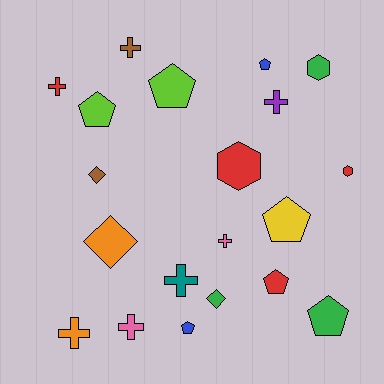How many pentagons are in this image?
There are 7 pentagons.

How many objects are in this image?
There are 20 objects.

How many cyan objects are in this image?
There are no cyan objects.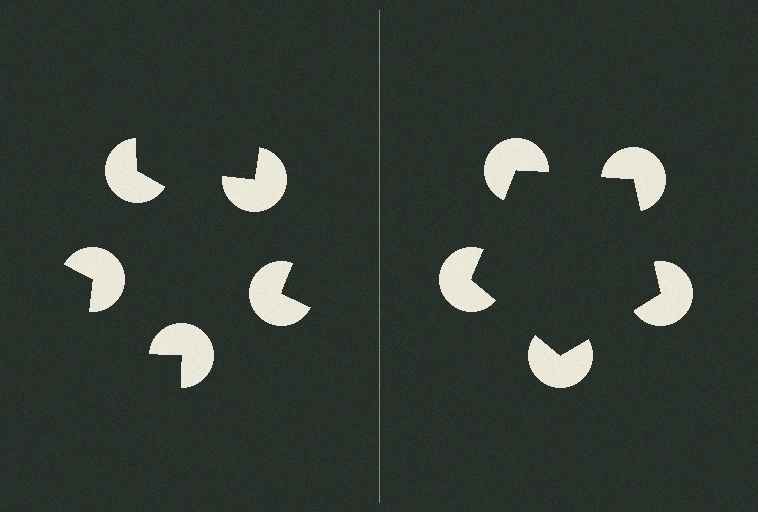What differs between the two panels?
The pac-man discs are positioned identically on both sides; only the wedge orientations differ. On the right they align to a pentagon; on the left they are misaligned.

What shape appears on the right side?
An illusory pentagon.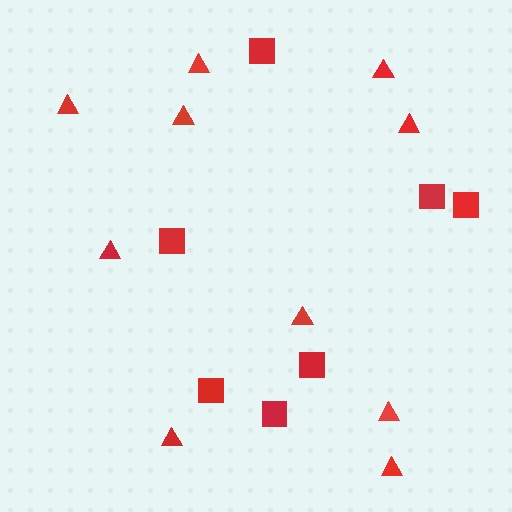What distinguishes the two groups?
There are 2 groups: one group of triangles (10) and one group of squares (7).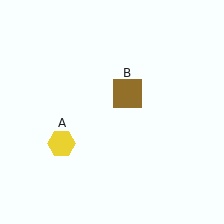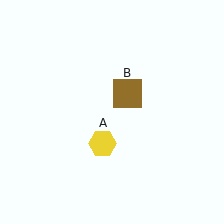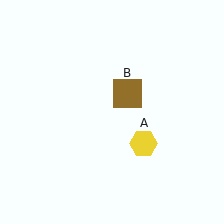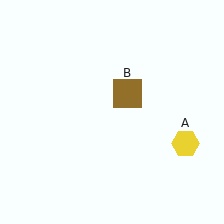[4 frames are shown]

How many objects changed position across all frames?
1 object changed position: yellow hexagon (object A).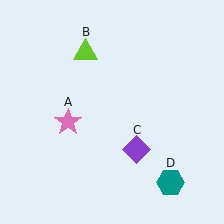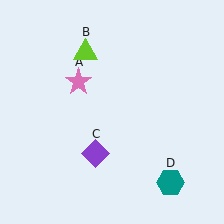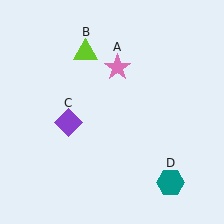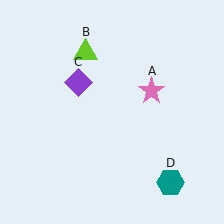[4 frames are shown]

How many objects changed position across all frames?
2 objects changed position: pink star (object A), purple diamond (object C).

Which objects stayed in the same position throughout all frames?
Lime triangle (object B) and teal hexagon (object D) remained stationary.